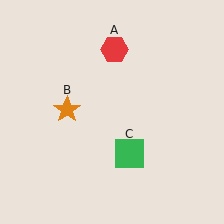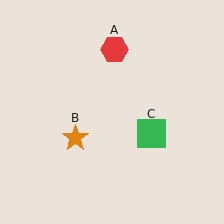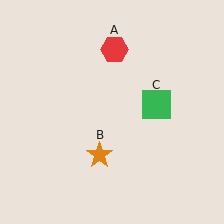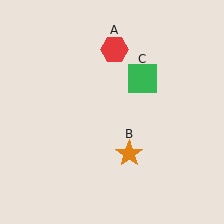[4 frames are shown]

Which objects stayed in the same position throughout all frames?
Red hexagon (object A) remained stationary.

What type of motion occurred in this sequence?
The orange star (object B), green square (object C) rotated counterclockwise around the center of the scene.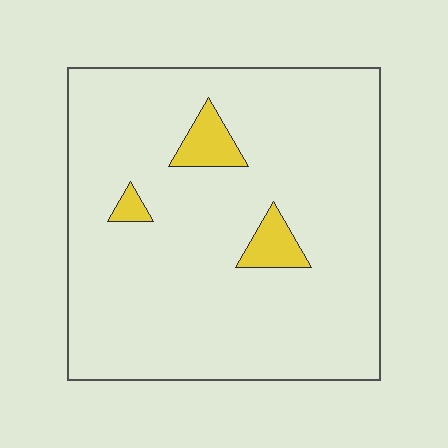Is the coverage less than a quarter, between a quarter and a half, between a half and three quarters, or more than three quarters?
Less than a quarter.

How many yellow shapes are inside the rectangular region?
3.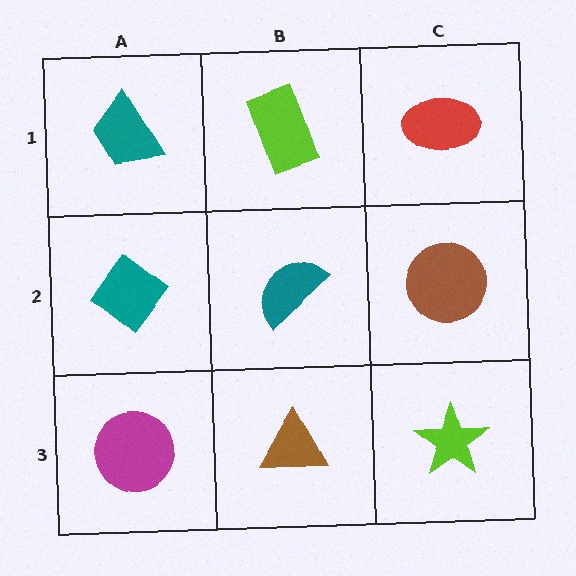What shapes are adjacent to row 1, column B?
A teal semicircle (row 2, column B), a teal trapezoid (row 1, column A), a red ellipse (row 1, column C).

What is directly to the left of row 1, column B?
A teal trapezoid.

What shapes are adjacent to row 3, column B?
A teal semicircle (row 2, column B), a magenta circle (row 3, column A), a lime star (row 3, column C).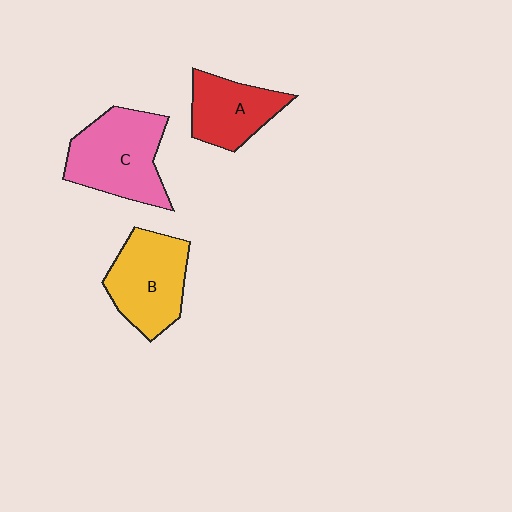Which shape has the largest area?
Shape C (pink).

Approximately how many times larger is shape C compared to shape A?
Approximately 1.4 times.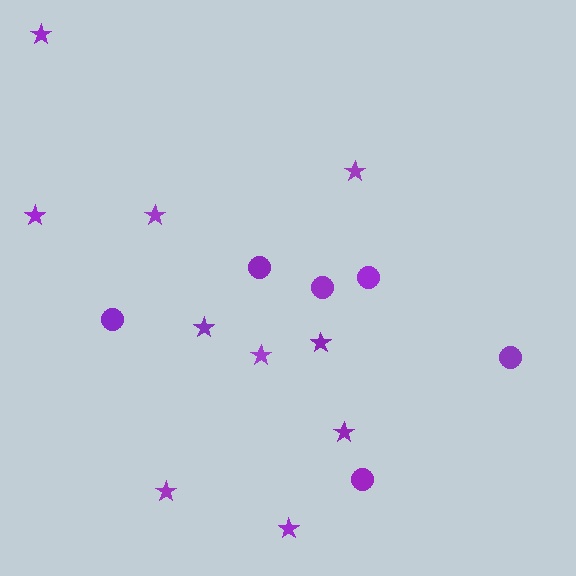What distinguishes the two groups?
There are 2 groups: one group of stars (10) and one group of circles (6).